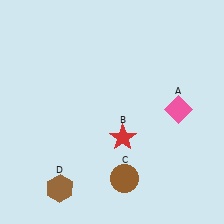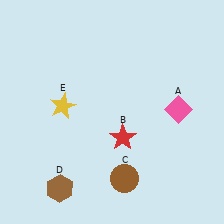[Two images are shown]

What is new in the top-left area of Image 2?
A yellow star (E) was added in the top-left area of Image 2.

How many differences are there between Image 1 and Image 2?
There is 1 difference between the two images.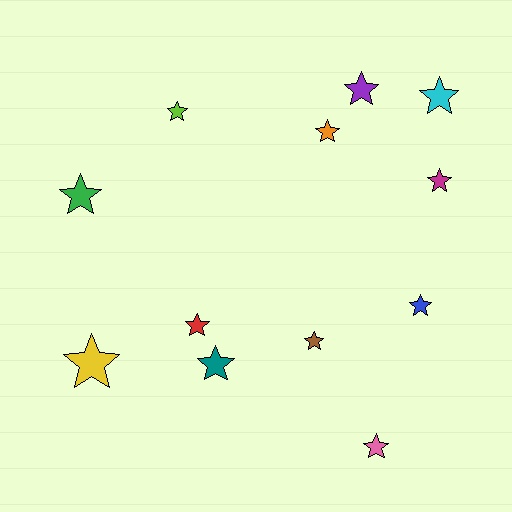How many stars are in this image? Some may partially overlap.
There are 12 stars.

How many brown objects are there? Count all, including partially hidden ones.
There is 1 brown object.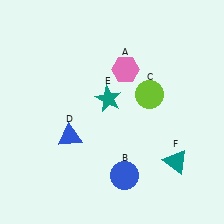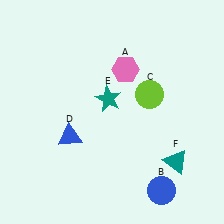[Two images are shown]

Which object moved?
The blue circle (B) moved right.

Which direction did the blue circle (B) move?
The blue circle (B) moved right.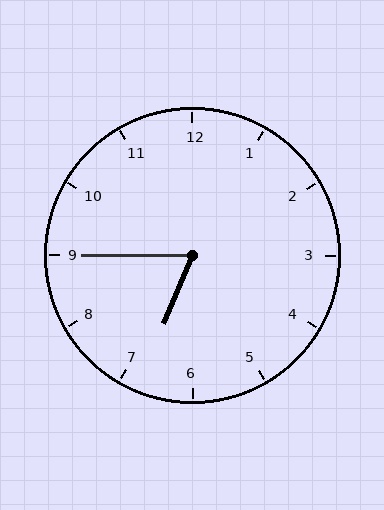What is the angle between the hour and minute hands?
Approximately 68 degrees.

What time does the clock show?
6:45.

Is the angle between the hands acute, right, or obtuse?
It is acute.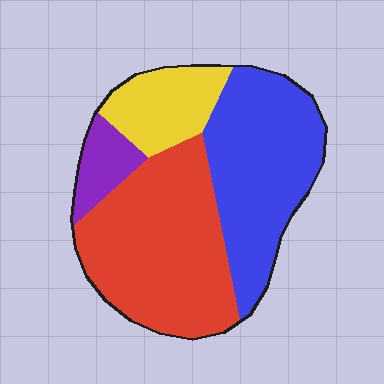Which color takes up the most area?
Red, at roughly 40%.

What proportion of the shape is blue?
Blue takes up between a third and a half of the shape.